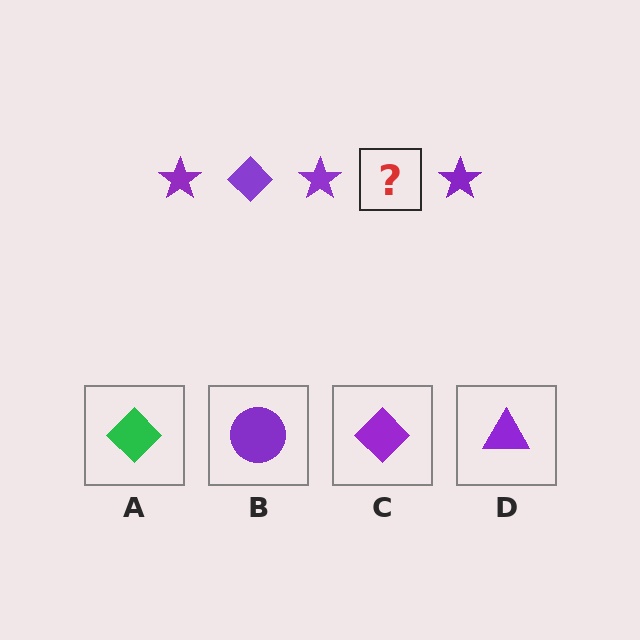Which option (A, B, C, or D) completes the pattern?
C.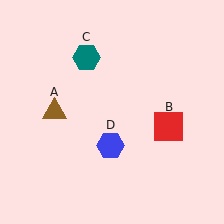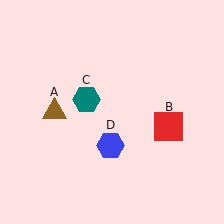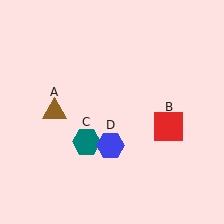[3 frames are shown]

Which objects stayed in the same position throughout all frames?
Brown triangle (object A) and red square (object B) and blue hexagon (object D) remained stationary.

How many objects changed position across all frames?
1 object changed position: teal hexagon (object C).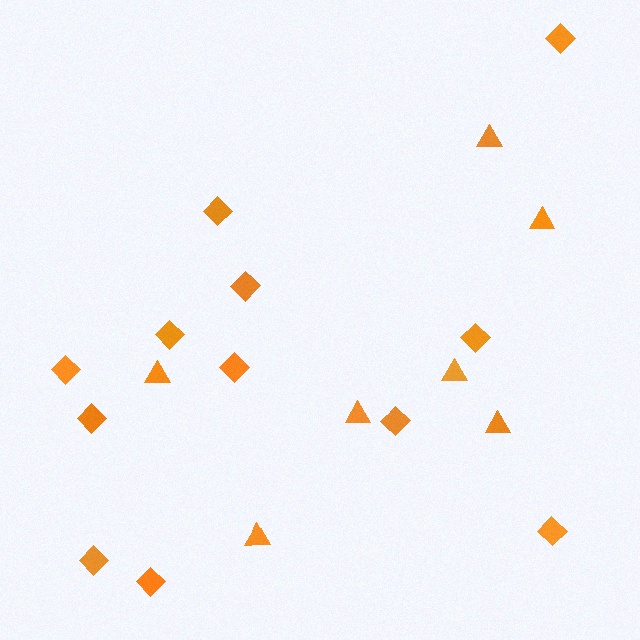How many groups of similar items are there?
There are 2 groups: one group of triangles (7) and one group of diamonds (12).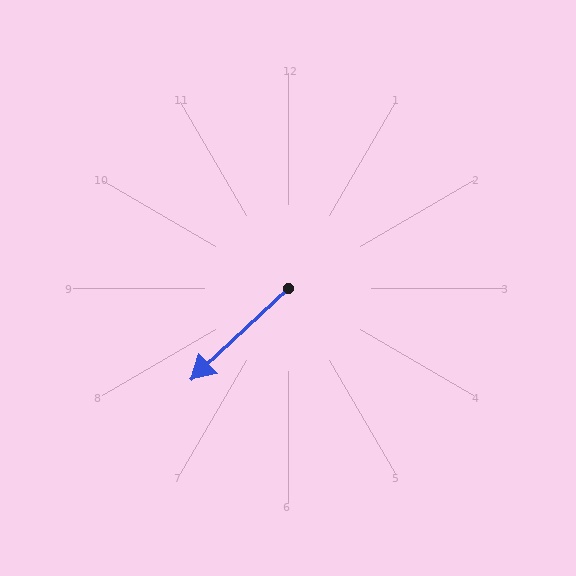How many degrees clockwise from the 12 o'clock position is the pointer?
Approximately 227 degrees.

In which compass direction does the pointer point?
Southwest.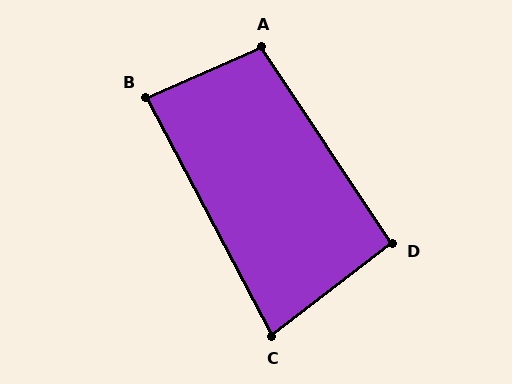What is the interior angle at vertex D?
Approximately 94 degrees (approximately right).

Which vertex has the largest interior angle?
A, at approximately 100 degrees.